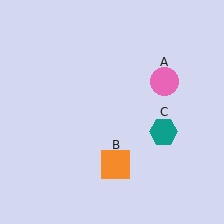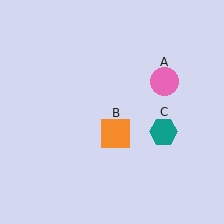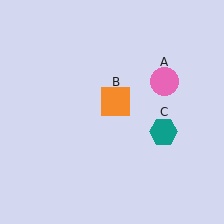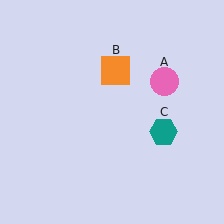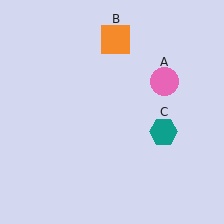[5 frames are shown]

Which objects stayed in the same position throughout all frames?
Pink circle (object A) and teal hexagon (object C) remained stationary.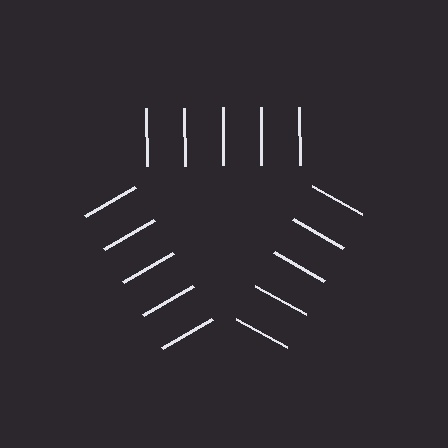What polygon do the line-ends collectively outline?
An illusory triangle — the line segments terminate on its edges but no continuous stroke is drawn.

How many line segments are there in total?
15 — 5 along each of the 3 edges.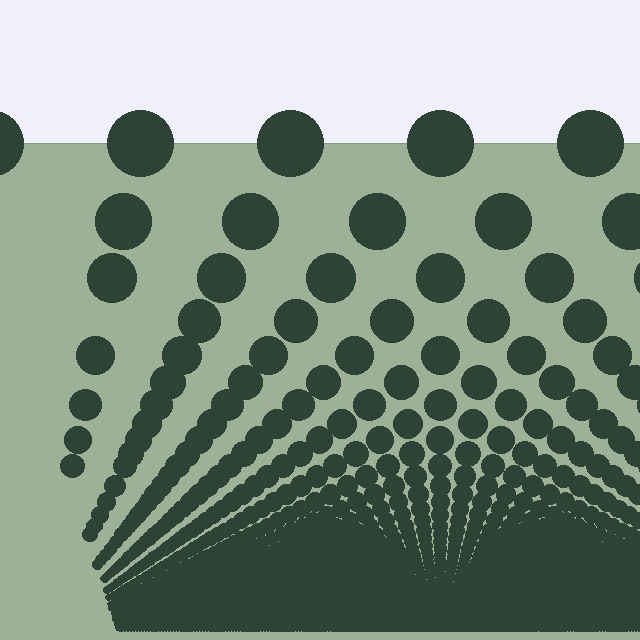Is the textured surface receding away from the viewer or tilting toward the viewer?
The surface appears to tilt toward the viewer. Texture elements get larger and sparser toward the top.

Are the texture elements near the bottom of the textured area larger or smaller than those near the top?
Smaller. The gradient is inverted — elements near the bottom are smaller and denser.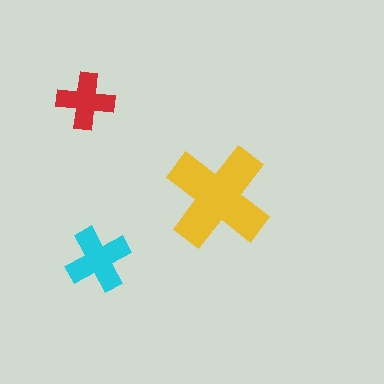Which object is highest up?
The red cross is topmost.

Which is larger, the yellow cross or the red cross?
The yellow one.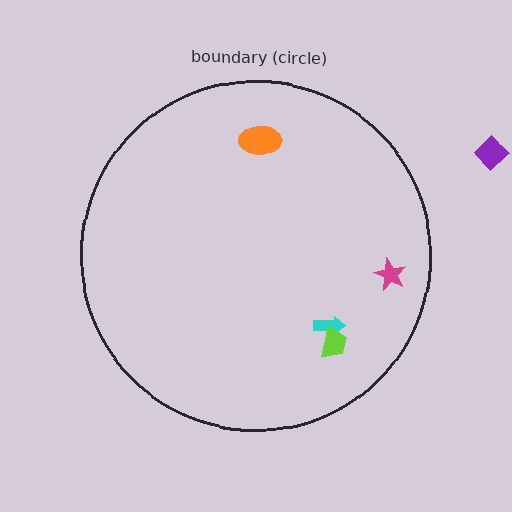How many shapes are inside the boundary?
4 inside, 1 outside.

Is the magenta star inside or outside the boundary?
Inside.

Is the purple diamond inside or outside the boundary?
Outside.